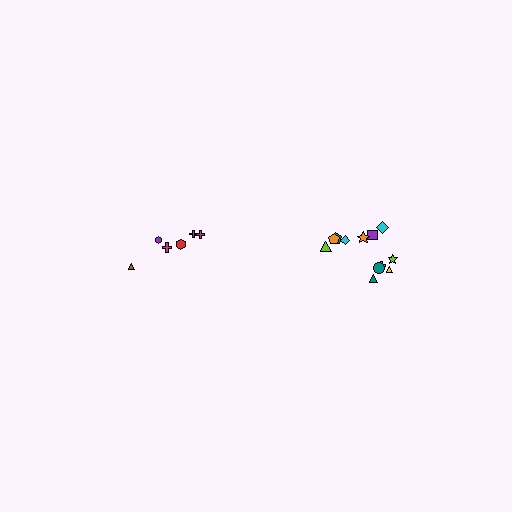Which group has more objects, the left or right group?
The right group.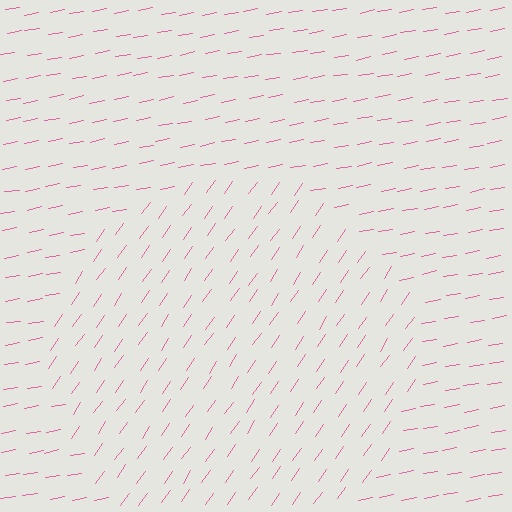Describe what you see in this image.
The image is filled with small pink line segments. A circle region in the image has lines oriented differently from the surrounding lines, creating a visible texture boundary.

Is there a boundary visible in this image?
Yes, there is a texture boundary formed by a change in line orientation.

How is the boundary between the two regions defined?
The boundary is defined purely by a change in line orientation (approximately 45 degrees difference). All lines are the same color and thickness.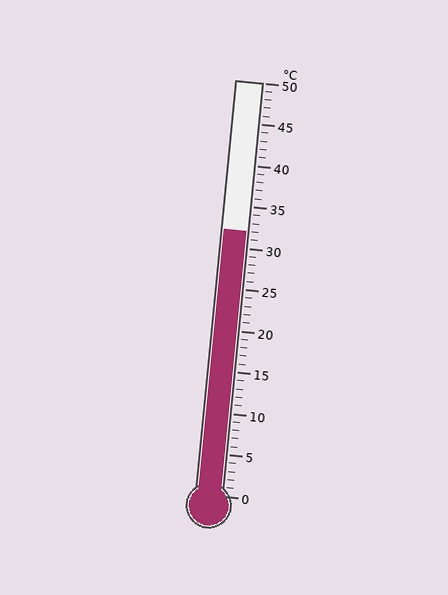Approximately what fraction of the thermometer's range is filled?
The thermometer is filled to approximately 65% of its range.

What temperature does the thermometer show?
The thermometer shows approximately 32°C.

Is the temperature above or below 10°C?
The temperature is above 10°C.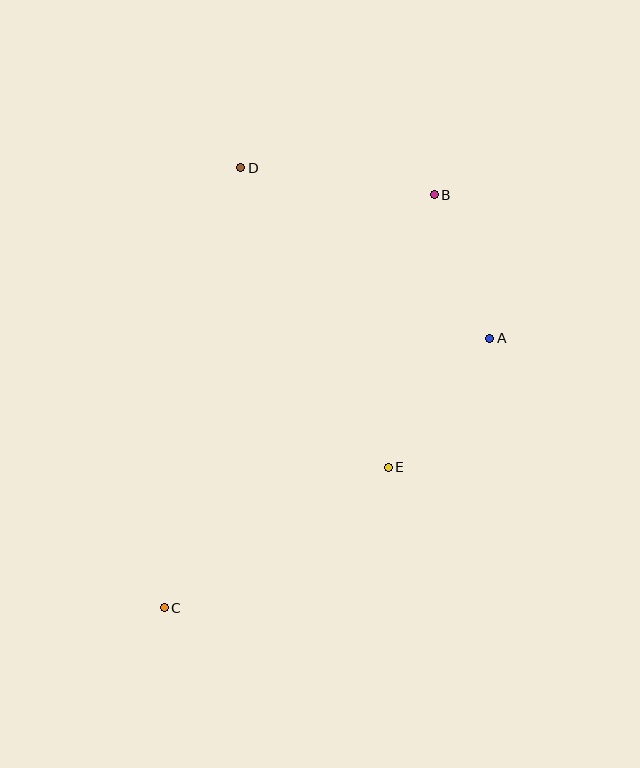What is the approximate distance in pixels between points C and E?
The distance between C and E is approximately 264 pixels.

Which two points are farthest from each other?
Points B and C are farthest from each other.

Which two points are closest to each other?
Points A and B are closest to each other.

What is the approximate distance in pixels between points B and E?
The distance between B and E is approximately 276 pixels.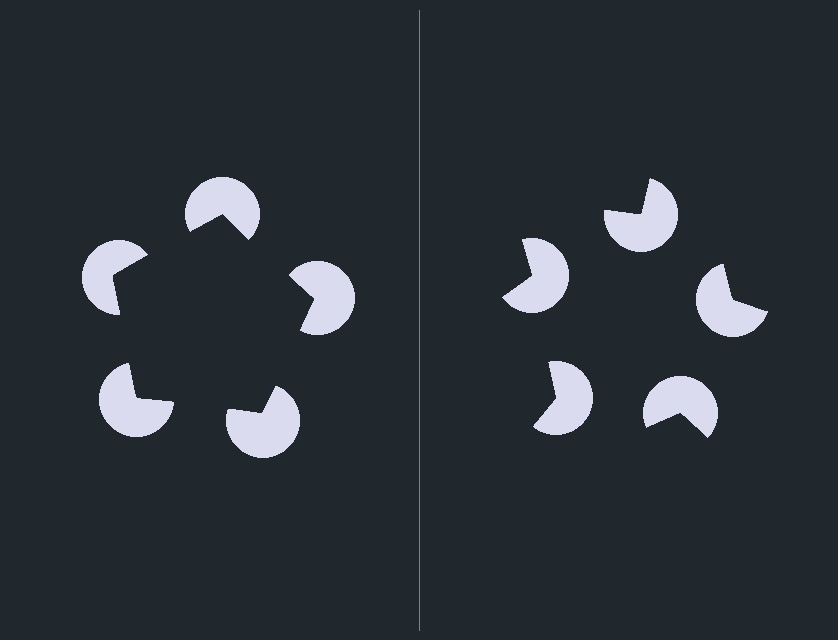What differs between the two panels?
The pac-man discs are positioned identically on both sides; only the wedge orientations differ. On the left they align to a pentagon; on the right they are misaligned.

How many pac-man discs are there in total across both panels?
10 — 5 on each side.